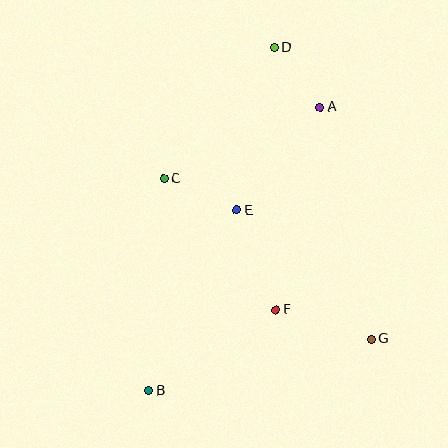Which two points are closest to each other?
Points A and D are closest to each other.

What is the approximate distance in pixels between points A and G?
The distance between A and G is approximately 237 pixels.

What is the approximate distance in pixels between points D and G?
The distance between D and G is approximately 307 pixels.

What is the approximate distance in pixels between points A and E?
The distance between A and E is approximately 132 pixels.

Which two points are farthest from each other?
Points B and D are farthest from each other.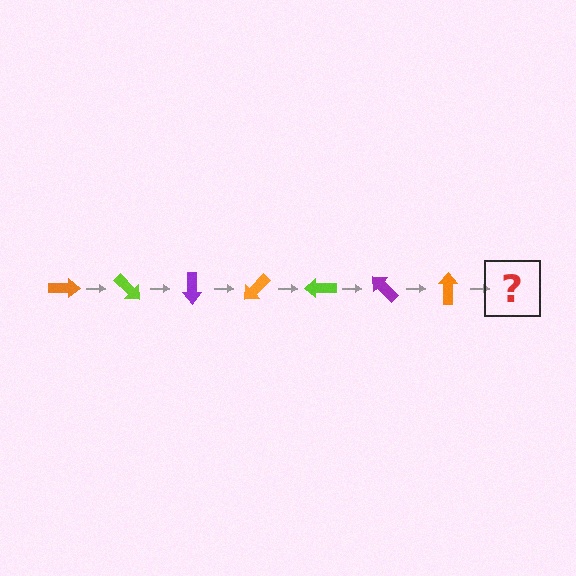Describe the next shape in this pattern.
It should be a lime arrow, rotated 315 degrees from the start.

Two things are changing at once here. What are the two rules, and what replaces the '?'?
The two rules are that it rotates 45 degrees each step and the color cycles through orange, lime, and purple. The '?' should be a lime arrow, rotated 315 degrees from the start.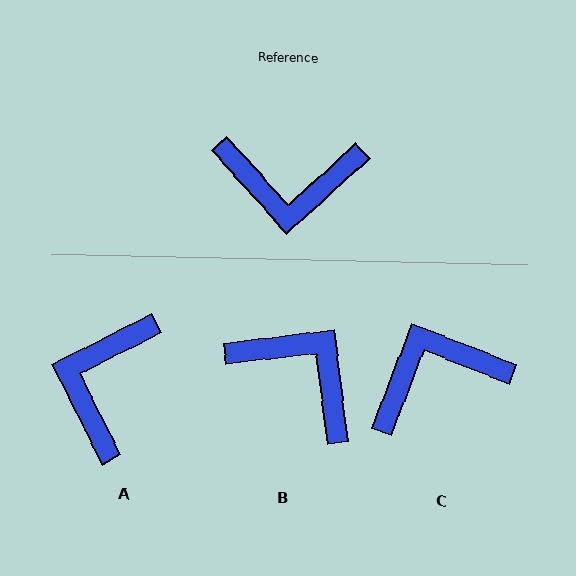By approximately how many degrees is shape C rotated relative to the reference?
Approximately 153 degrees clockwise.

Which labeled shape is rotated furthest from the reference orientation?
C, about 153 degrees away.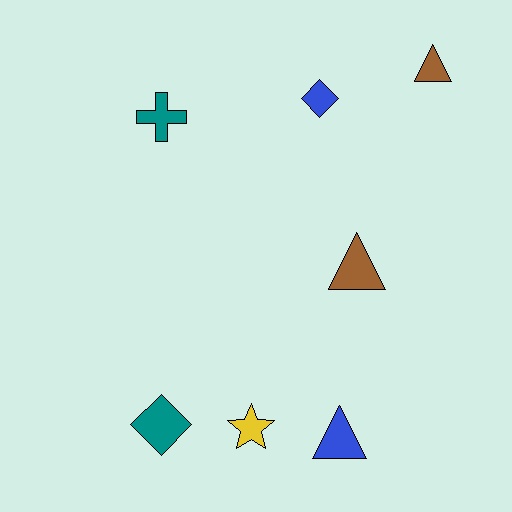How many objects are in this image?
There are 7 objects.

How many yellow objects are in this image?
There is 1 yellow object.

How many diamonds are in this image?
There are 2 diamonds.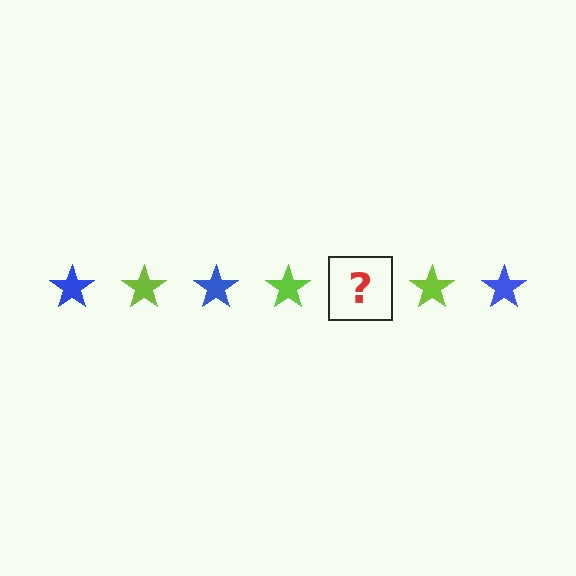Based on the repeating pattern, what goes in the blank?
The blank should be a blue star.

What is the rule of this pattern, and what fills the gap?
The rule is that the pattern cycles through blue, lime stars. The gap should be filled with a blue star.